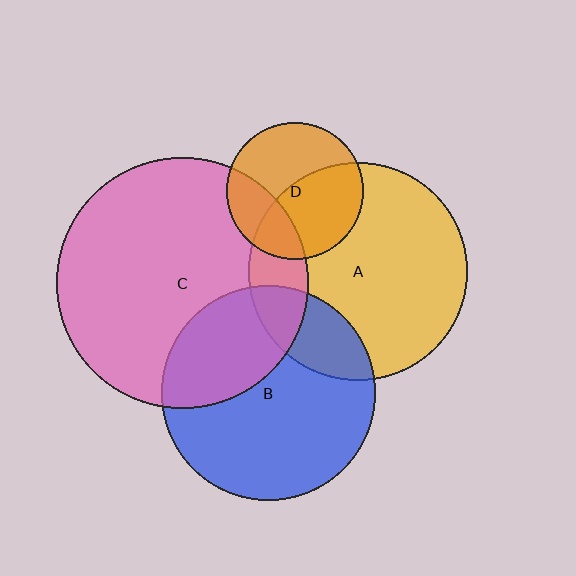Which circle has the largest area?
Circle C (pink).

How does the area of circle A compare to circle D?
Approximately 2.5 times.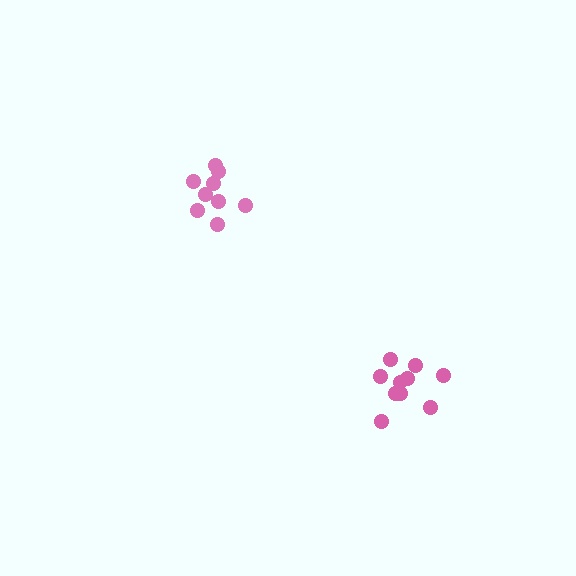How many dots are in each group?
Group 1: 10 dots, Group 2: 9 dots (19 total).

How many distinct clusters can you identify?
There are 2 distinct clusters.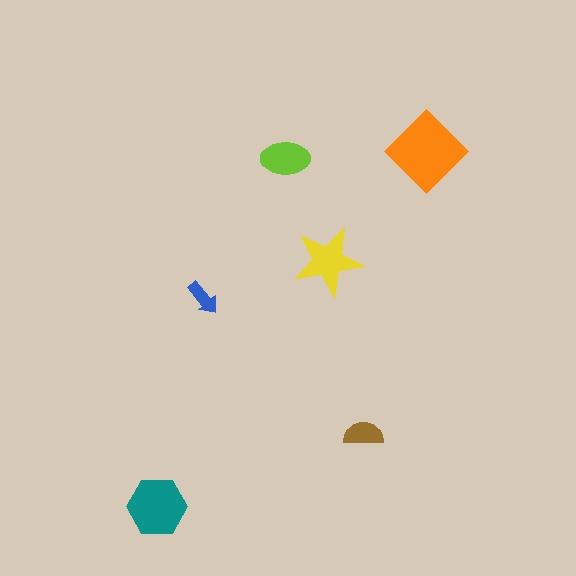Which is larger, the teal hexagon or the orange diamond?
The orange diamond.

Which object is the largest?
The orange diamond.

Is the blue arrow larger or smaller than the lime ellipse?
Smaller.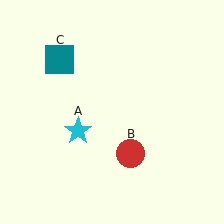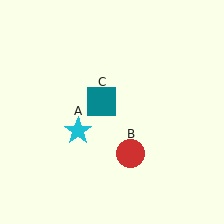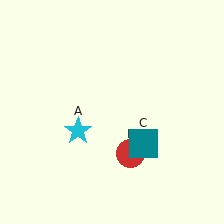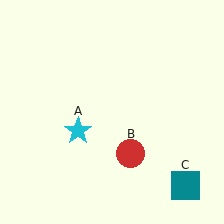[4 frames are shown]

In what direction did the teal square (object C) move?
The teal square (object C) moved down and to the right.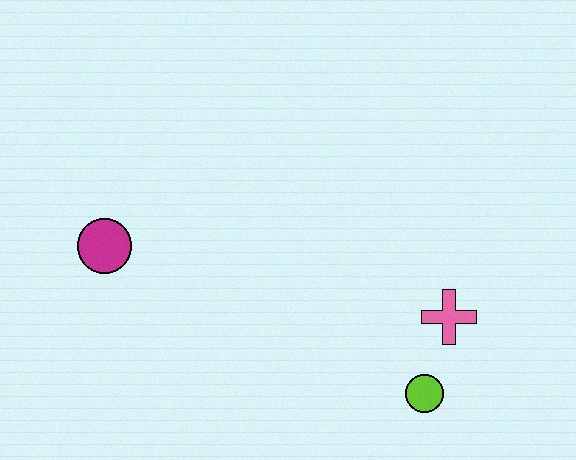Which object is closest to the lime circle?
The pink cross is closest to the lime circle.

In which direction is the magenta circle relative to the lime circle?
The magenta circle is to the left of the lime circle.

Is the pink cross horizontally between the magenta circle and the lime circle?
No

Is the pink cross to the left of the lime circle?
No